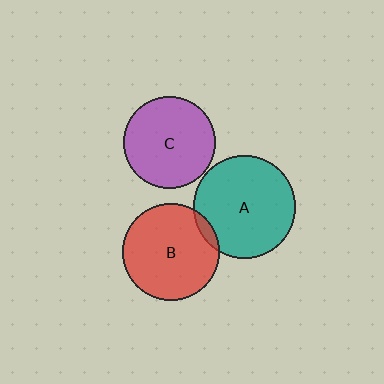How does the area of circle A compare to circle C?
Approximately 1.2 times.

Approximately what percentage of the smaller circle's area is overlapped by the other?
Approximately 5%.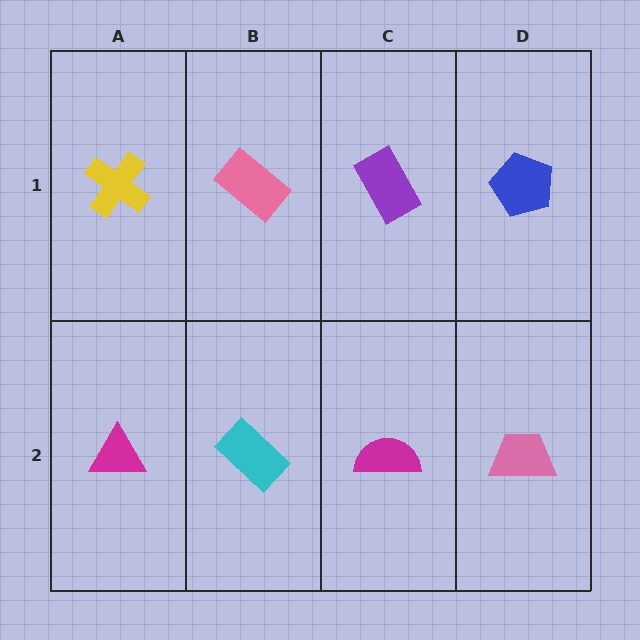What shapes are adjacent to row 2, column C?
A purple rectangle (row 1, column C), a cyan rectangle (row 2, column B), a pink trapezoid (row 2, column D).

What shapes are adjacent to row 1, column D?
A pink trapezoid (row 2, column D), a purple rectangle (row 1, column C).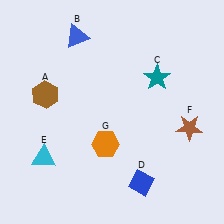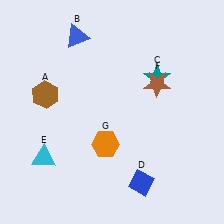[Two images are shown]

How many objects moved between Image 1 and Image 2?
1 object moved between the two images.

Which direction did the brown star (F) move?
The brown star (F) moved up.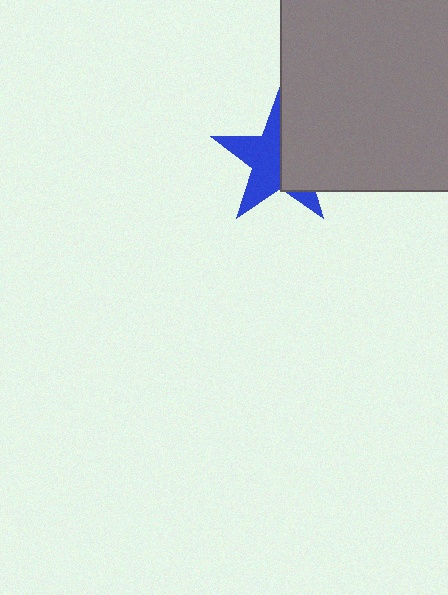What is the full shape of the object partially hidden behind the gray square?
The partially hidden object is a blue star.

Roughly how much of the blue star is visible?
About half of it is visible (roughly 55%).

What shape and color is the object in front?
The object in front is a gray square.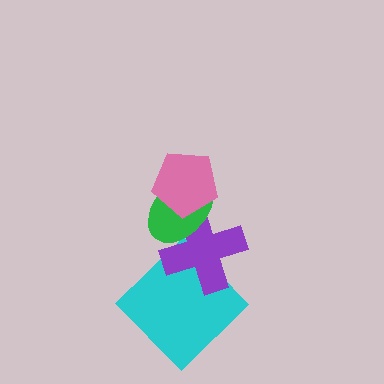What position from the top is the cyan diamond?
The cyan diamond is 4th from the top.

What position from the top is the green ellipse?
The green ellipse is 2nd from the top.